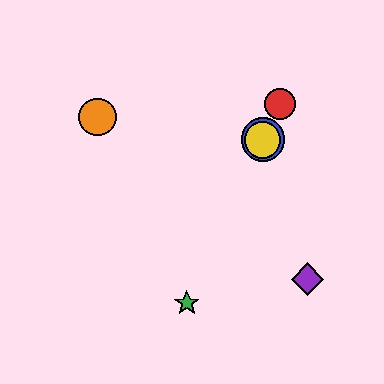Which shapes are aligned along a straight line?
The red circle, the blue circle, the green star, the yellow circle are aligned along a straight line.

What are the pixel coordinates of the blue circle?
The blue circle is at (263, 140).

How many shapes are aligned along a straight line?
4 shapes (the red circle, the blue circle, the green star, the yellow circle) are aligned along a straight line.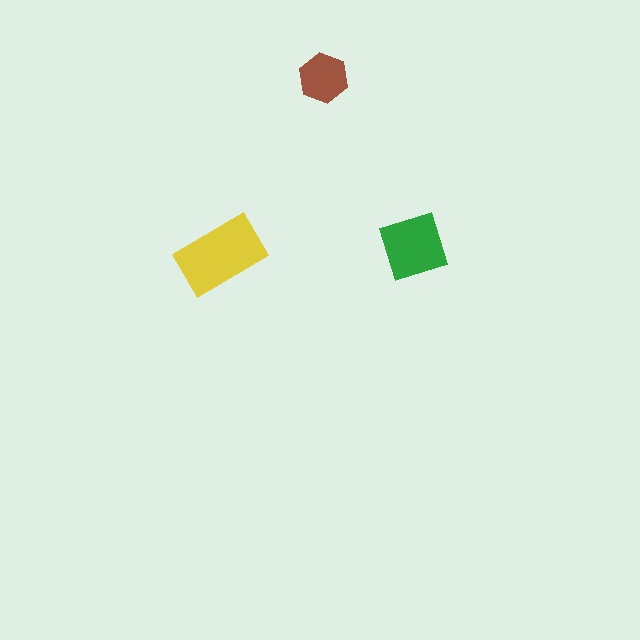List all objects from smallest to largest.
The brown hexagon, the green square, the yellow rectangle.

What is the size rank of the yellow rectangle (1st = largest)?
1st.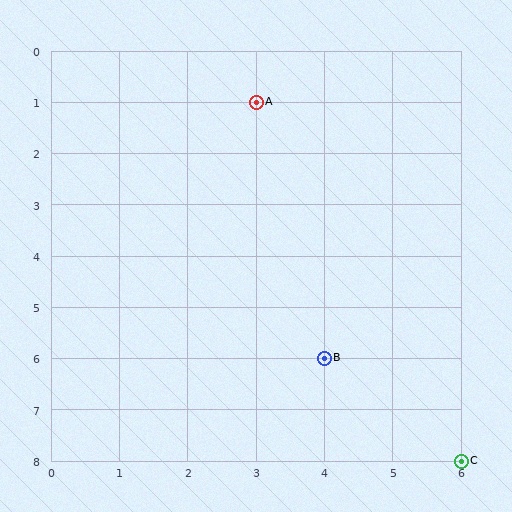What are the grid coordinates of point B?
Point B is at grid coordinates (4, 6).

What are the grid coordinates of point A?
Point A is at grid coordinates (3, 1).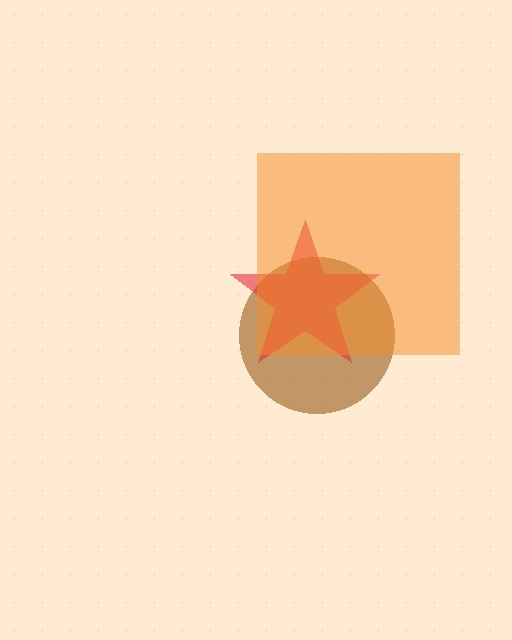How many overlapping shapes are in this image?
There are 3 overlapping shapes in the image.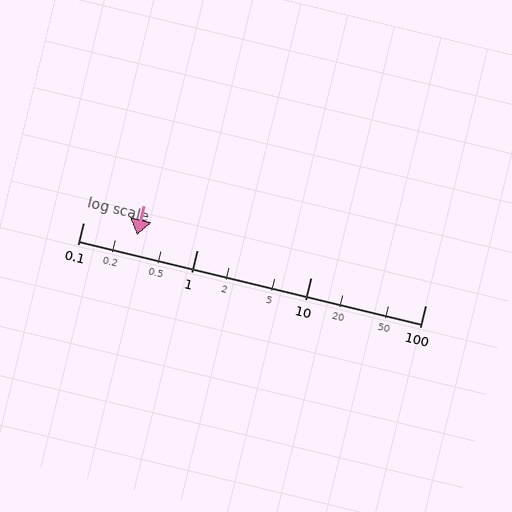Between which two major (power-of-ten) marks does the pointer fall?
The pointer is between 0.1 and 1.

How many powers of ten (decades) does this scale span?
The scale spans 3 decades, from 0.1 to 100.